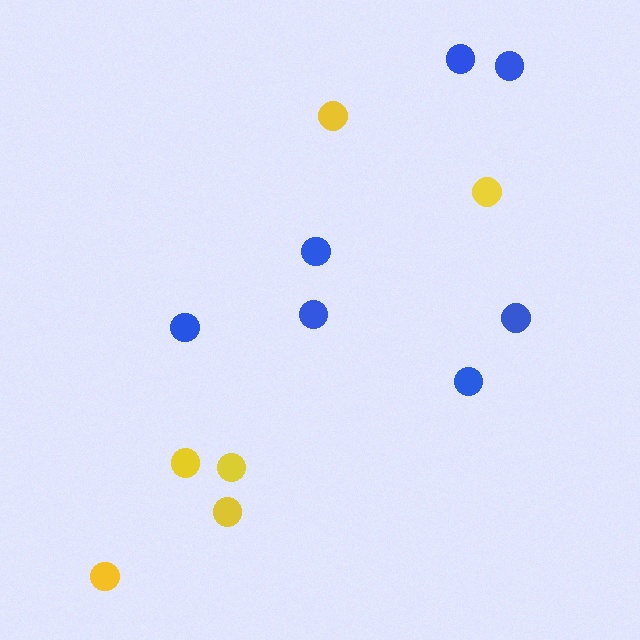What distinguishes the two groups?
There are 2 groups: one group of blue circles (7) and one group of yellow circles (6).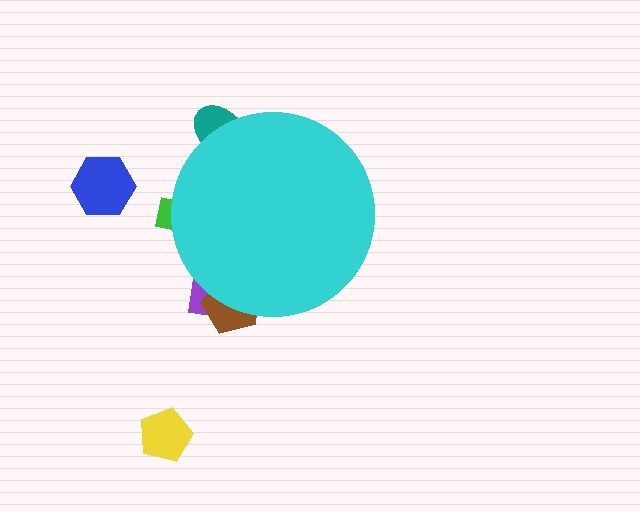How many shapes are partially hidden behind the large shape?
4 shapes are partially hidden.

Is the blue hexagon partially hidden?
No, the blue hexagon is fully visible.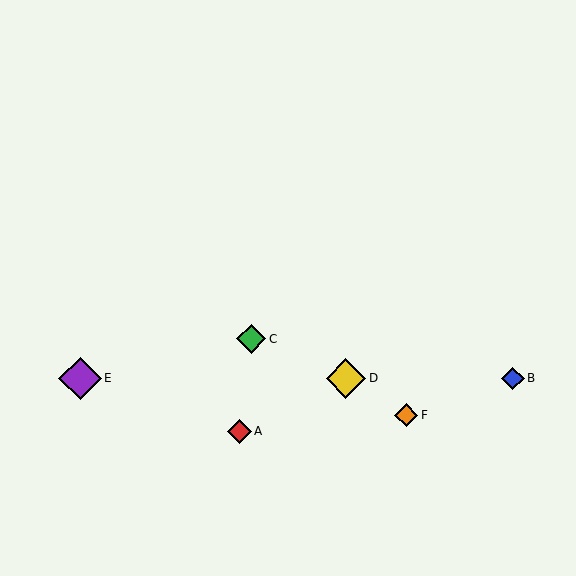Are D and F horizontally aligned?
No, D is at y≈378 and F is at y≈415.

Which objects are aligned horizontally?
Objects B, D, E are aligned horizontally.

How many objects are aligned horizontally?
3 objects (B, D, E) are aligned horizontally.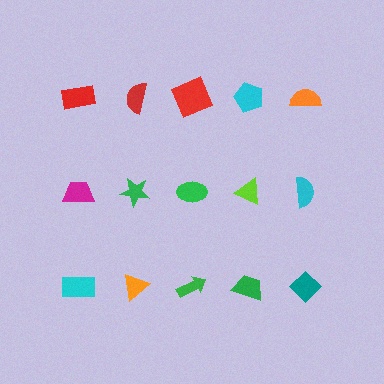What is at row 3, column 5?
A teal diamond.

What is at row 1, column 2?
A red semicircle.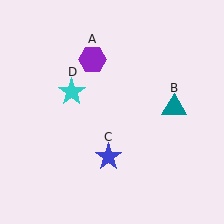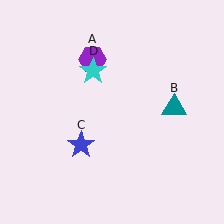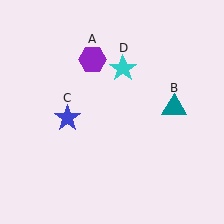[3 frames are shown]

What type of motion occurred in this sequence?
The blue star (object C), cyan star (object D) rotated clockwise around the center of the scene.